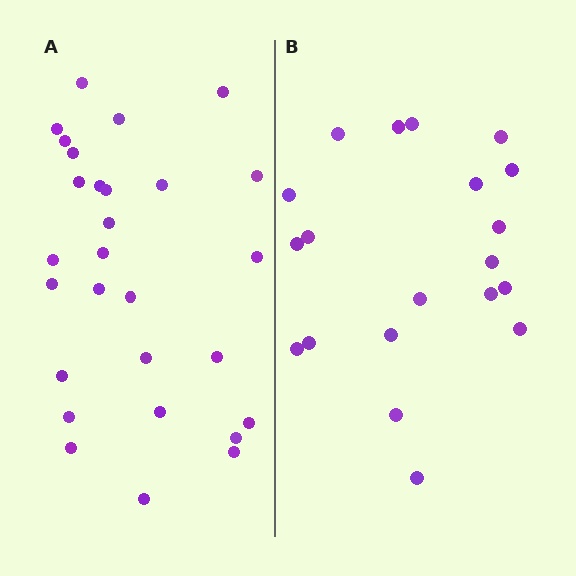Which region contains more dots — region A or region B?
Region A (the left region) has more dots.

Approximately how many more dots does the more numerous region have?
Region A has roughly 8 or so more dots than region B.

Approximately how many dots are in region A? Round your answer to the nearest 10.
About 30 dots. (The exact count is 28, which rounds to 30.)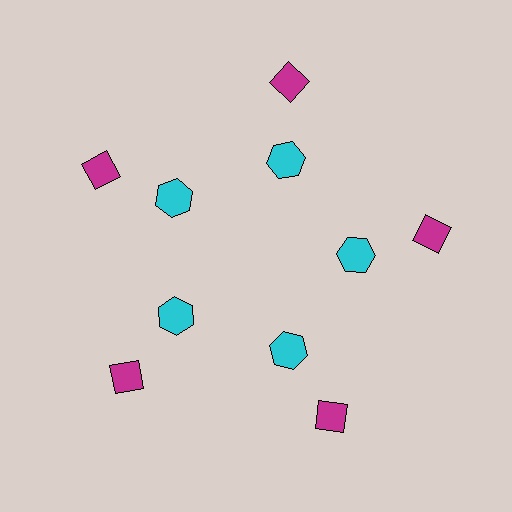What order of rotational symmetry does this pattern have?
This pattern has 5-fold rotational symmetry.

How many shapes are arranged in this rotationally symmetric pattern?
There are 10 shapes, arranged in 5 groups of 2.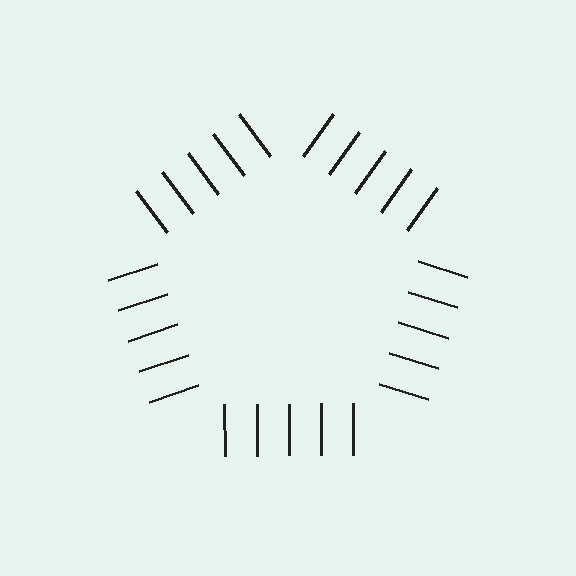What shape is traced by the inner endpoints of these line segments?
An illusory pentagon — the line segments terminate on its edges but no continuous stroke is drawn.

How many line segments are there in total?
25 — 5 along each of the 5 edges.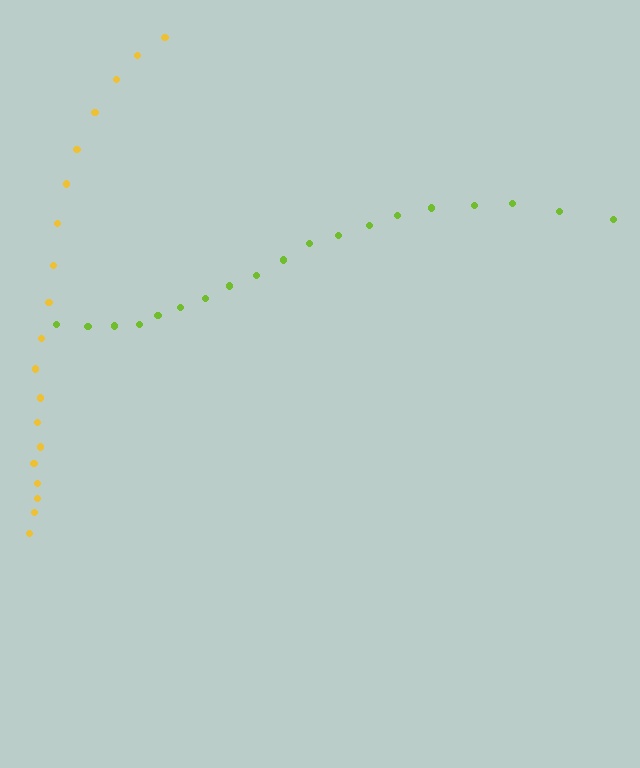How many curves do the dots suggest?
There are 2 distinct paths.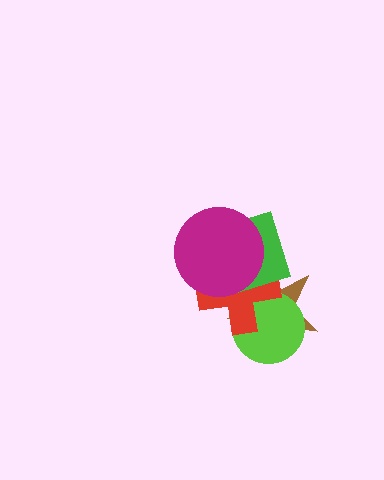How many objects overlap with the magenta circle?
3 objects overlap with the magenta circle.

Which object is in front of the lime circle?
The red cross is in front of the lime circle.